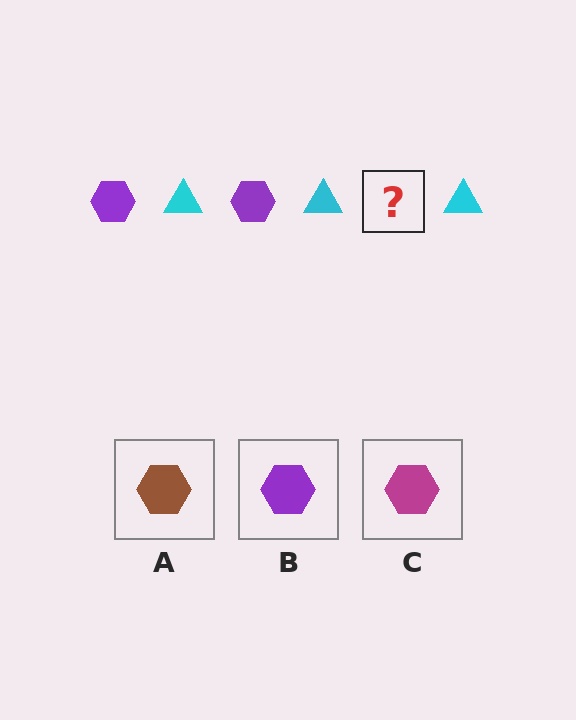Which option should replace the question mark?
Option B.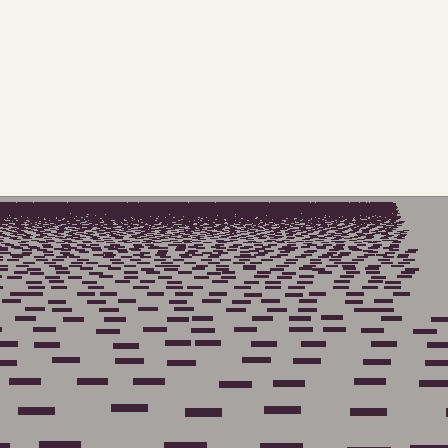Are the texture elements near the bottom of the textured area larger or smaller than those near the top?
Larger. Near the bottom, elements are closer to the viewer and appear at a bigger on-screen size.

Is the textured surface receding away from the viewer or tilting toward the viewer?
The surface is receding away from the viewer. Texture elements get smaller and denser toward the top.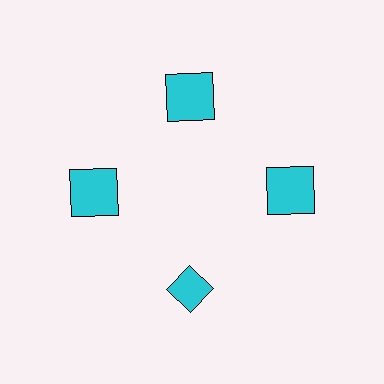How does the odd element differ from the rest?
It has a different shape: diamond instead of square.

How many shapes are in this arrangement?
There are 4 shapes arranged in a ring pattern.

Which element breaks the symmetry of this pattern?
The cyan diamond at roughly the 6 o'clock position breaks the symmetry. All other shapes are cyan squares.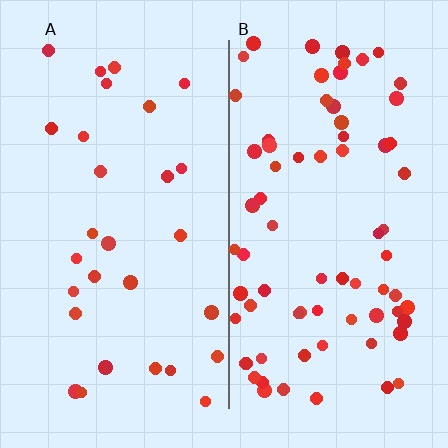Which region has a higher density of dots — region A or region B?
B (the right).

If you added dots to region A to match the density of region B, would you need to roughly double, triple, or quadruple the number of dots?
Approximately triple.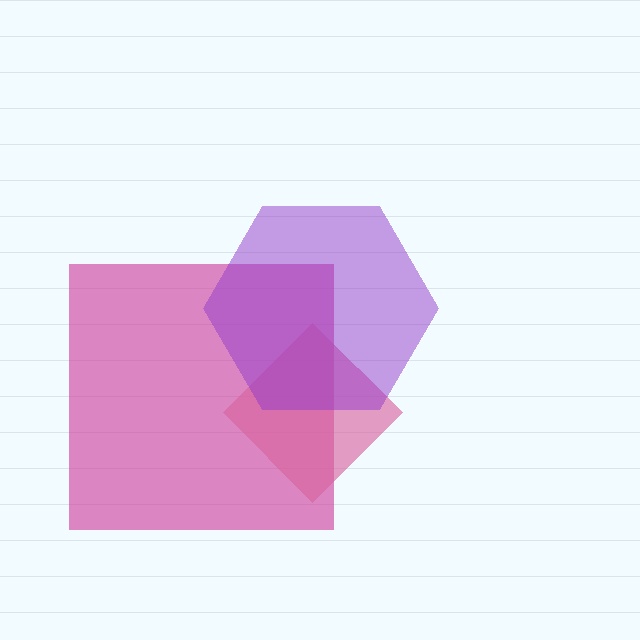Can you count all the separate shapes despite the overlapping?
Yes, there are 3 separate shapes.